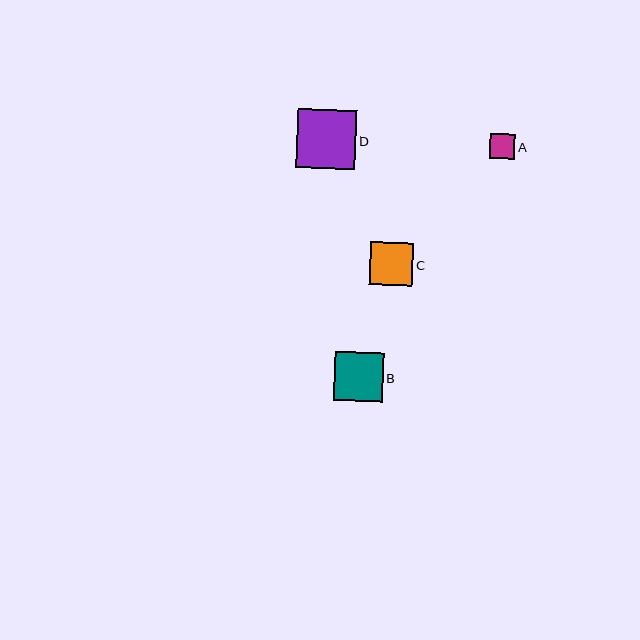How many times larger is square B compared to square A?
Square B is approximately 2.0 times the size of square A.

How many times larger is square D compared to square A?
Square D is approximately 2.4 times the size of square A.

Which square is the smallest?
Square A is the smallest with a size of approximately 25 pixels.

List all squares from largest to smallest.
From largest to smallest: D, B, C, A.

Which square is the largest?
Square D is the largest with a size of approximately 59 pixels.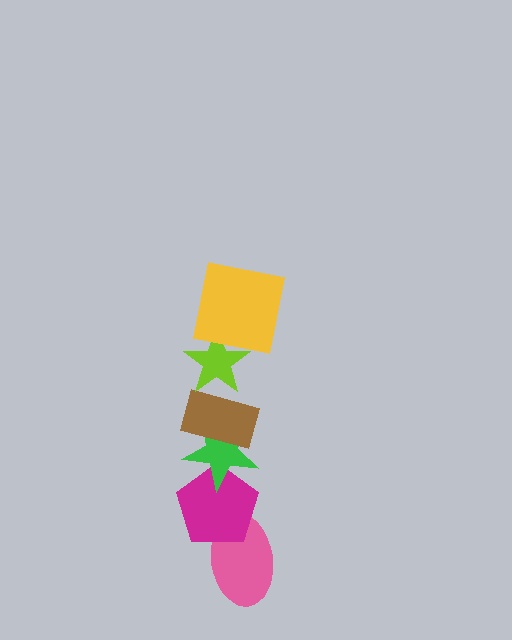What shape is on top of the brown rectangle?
The lime star is on top of the brown rectangle.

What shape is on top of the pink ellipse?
The magenta pentagon is on top of the pink ellipse.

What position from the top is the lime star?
The lime star is 2nd from the top.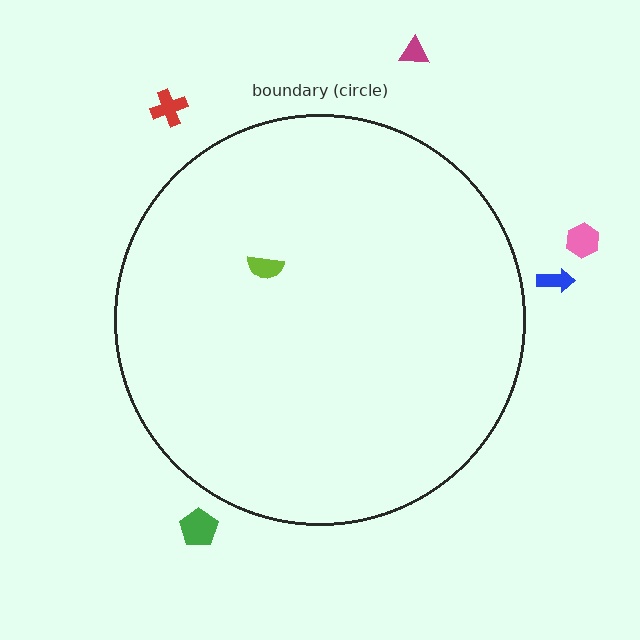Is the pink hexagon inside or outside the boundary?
Outside.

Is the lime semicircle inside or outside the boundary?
Inside.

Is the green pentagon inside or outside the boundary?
Outside.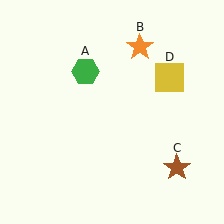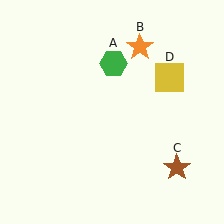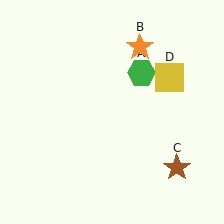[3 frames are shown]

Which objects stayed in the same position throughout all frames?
Orange star (object B) and brown star (object C) and yellow square (object D) remained stationary.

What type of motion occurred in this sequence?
The green hexagon (object A) rotated clockwise around the center of the scene.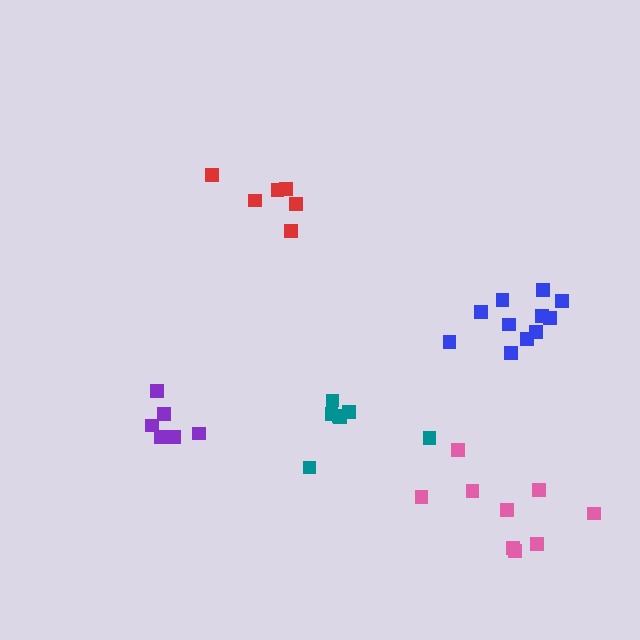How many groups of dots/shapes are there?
There are 5 groups.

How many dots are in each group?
Group 1: 6 dots, Group 2: 7 dots, Group 3: 11 dots, Group 4: 6 dots, Group 5: 9 dots (39 total).